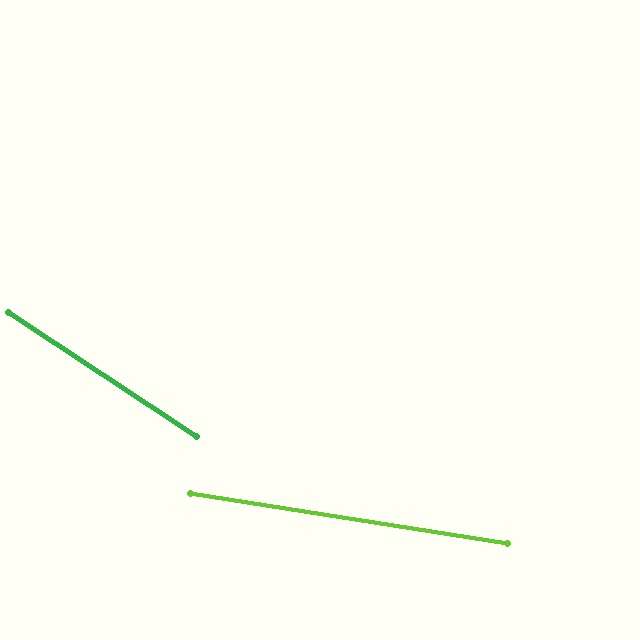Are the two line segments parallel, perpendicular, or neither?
Neither parallel nor perpendicular — they differ by about 24°.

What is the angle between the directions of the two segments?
Approximately 24 degrees.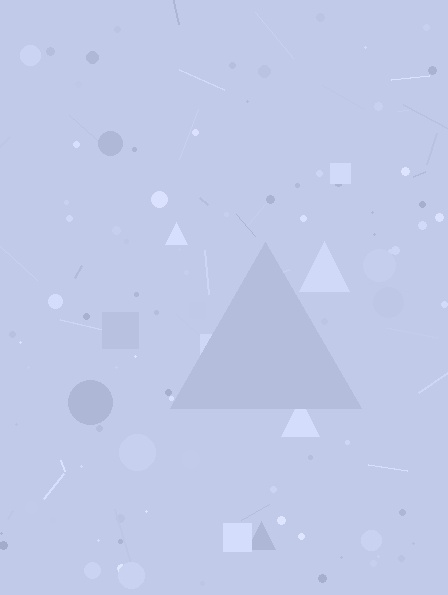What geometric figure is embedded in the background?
A triangle is embedded in the background.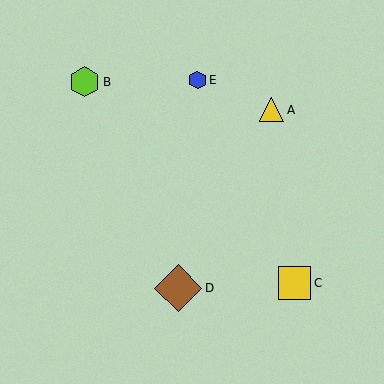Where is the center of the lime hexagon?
The center of the lime hexagon is at (84, 82).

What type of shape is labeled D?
Shape D is a brown diamond.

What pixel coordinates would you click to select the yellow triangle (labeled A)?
Click at (272, 110) to select the yellow triangle A.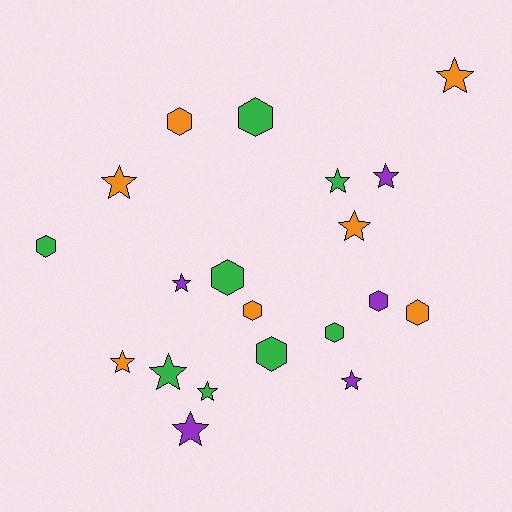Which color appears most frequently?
Green, with 8 objects.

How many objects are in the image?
There are 20 objects.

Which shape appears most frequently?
Star, with 11 objects.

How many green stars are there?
There are 3 green stars.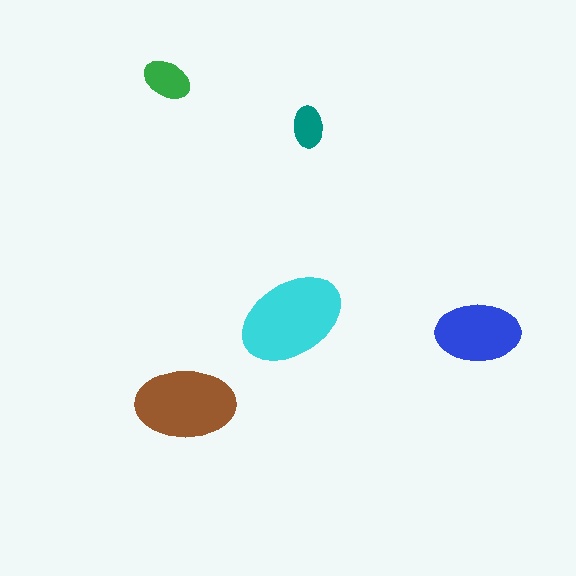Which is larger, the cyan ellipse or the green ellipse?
The cyan one.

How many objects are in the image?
There are 5 objects in the image.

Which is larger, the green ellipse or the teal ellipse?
The green one.